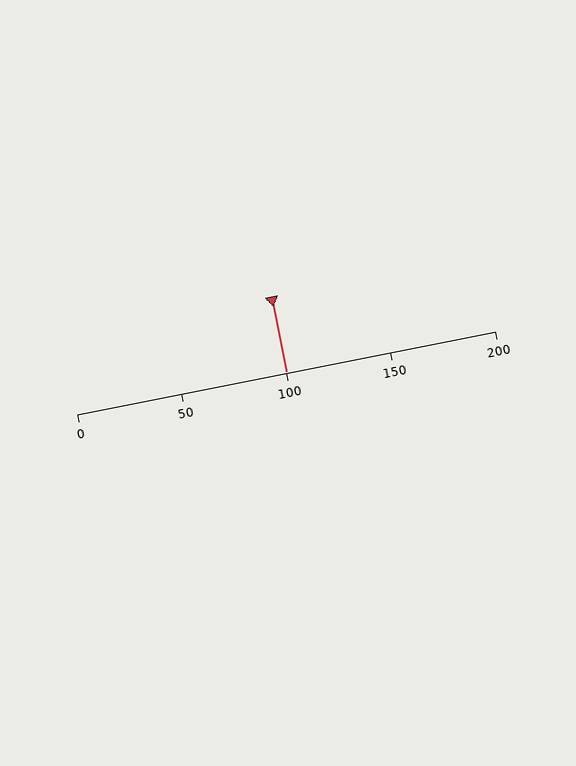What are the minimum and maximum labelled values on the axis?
The axis runs from 0 to 200.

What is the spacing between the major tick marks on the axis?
The major ticks are spaced 50 apart.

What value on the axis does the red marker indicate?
The marker indicates approximately 100.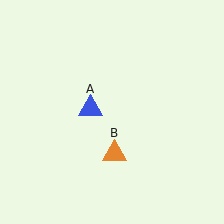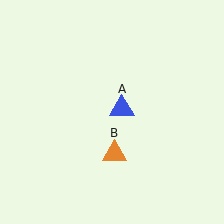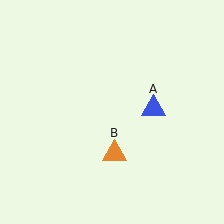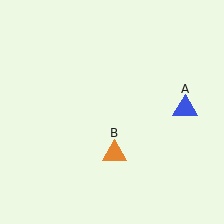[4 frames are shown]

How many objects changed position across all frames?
1 object changed position: blue triangle (object A).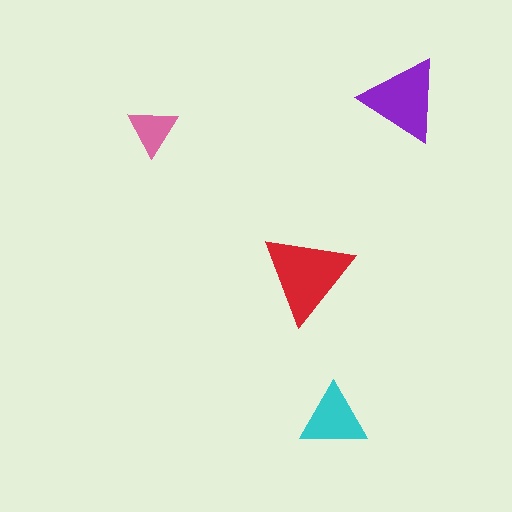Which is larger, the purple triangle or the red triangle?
The red one.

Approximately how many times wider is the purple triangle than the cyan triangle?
About 1.5 times wider.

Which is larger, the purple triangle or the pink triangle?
The purple one.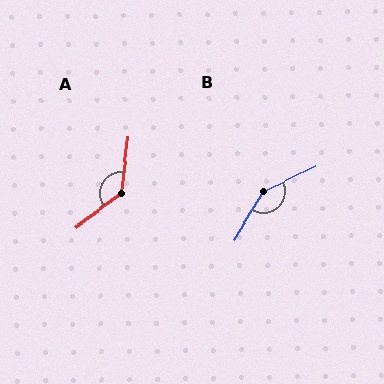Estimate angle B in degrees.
Approximately 147 degrees.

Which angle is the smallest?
A, at approximately 134 degrees.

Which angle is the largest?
B, at approximately 147 degrees.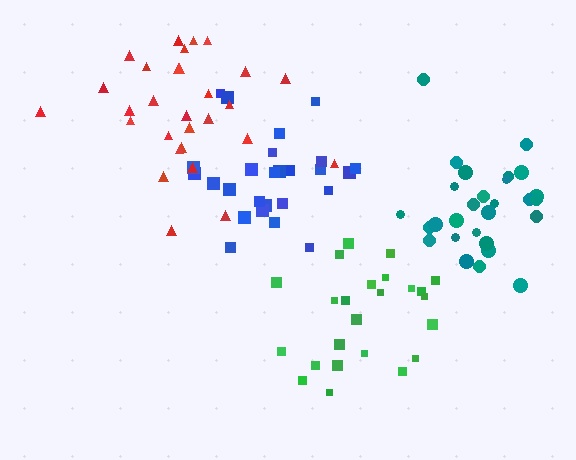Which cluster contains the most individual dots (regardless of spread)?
Red (29).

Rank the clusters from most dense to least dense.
green, blue, teal, red.